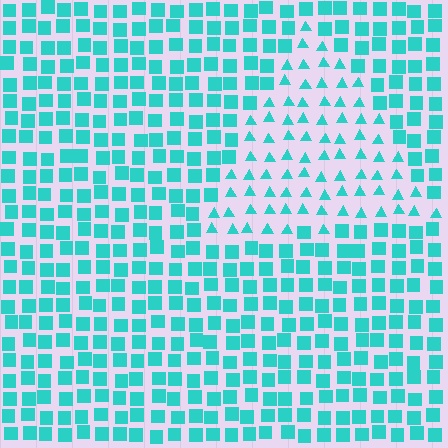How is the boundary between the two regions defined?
The boundary is defined by a change in element shape: triangles inside vs. squares outside. All elements share the same color and spacing.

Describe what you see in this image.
The image is filled with small cyan elements arranged in a uniform grid. A triangle-shaped region contains triangles, while the surrounding area contains squares. The boundary is defined purely by the change in element shape.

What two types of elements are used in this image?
The image uses triangles inside the triangle region and squares outside it.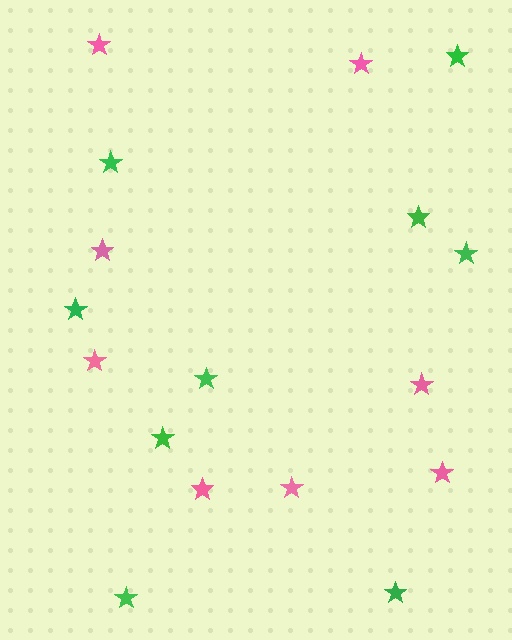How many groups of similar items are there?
There are 2 groups: one group of pink stars (8) and one group of green stars (9).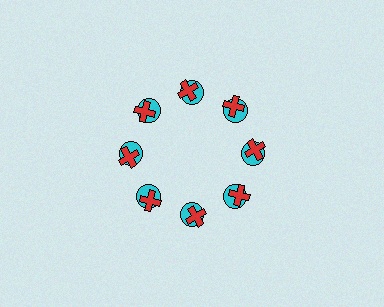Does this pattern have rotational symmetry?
Yes, this pattern has 8-fold rotational symmetry. It looks the same after rotating 45 degrees around the center.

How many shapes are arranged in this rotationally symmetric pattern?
There are 16 shapes, arranged in 8 groups of 2.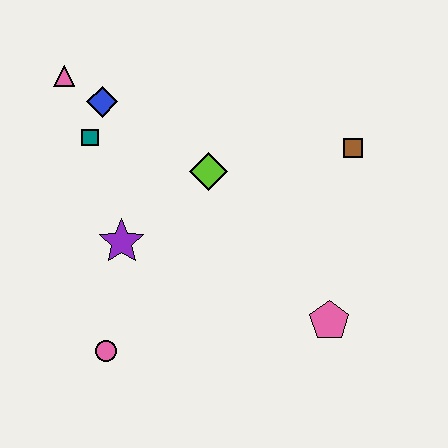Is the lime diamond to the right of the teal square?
Yes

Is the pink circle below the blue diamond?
Yes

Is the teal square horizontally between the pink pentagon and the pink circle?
No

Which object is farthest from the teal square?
The pink pentagon is farthest from the teal square.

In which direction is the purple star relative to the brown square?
The purple star is to the left of the brown square.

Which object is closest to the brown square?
The lime diamond is closest to the brown square.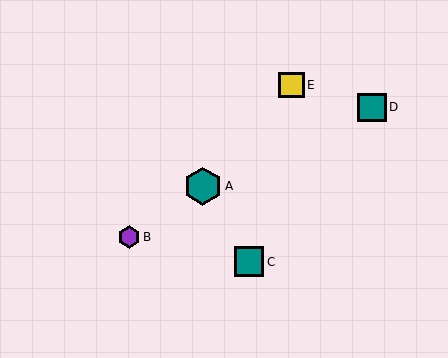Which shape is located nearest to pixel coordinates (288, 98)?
The yellow square (labeled E) at (292, 85) is nearest to that location.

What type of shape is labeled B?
Shape B is a purple hexagon.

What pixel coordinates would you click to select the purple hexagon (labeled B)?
Click at (129, 237) to select the purple hexagon B.